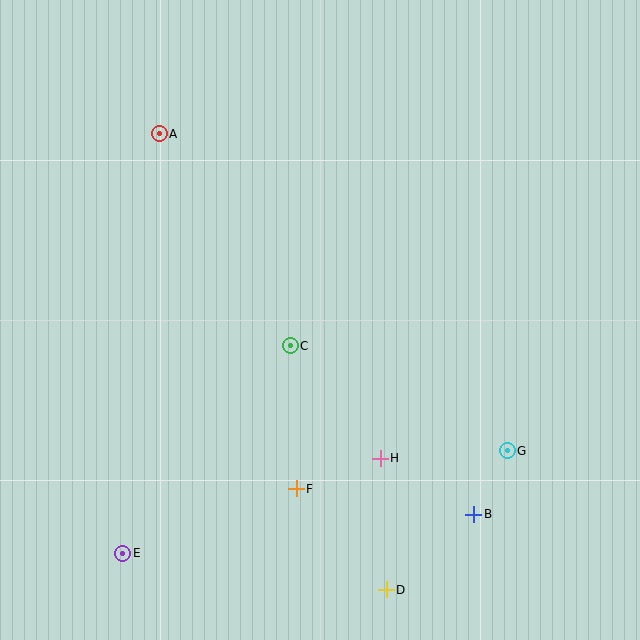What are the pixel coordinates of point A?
Point A is at (159, 134).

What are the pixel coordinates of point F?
Point F is at (296, 489).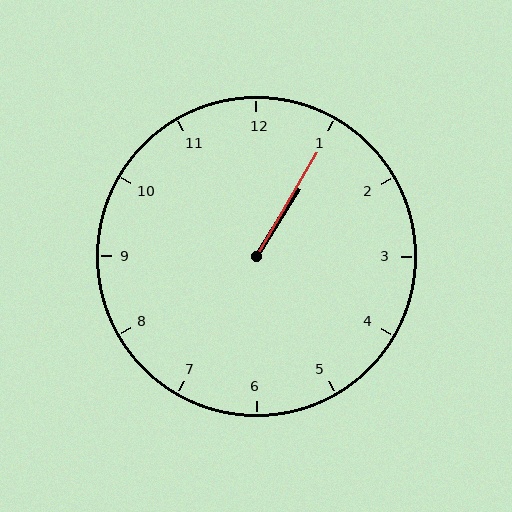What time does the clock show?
1:05.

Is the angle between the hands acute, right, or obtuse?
It is acute.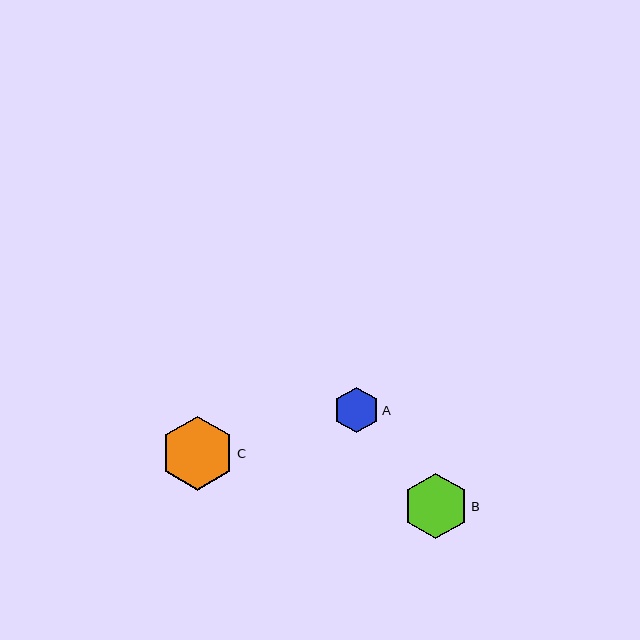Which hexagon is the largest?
Hexagon C is the largest with a size of approximately 74 pixels.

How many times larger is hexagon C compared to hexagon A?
Hexagon C is approximately 1.6 times the size of hexagon A.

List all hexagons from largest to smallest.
From largest to smallest: C, B, A.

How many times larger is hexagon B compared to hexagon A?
Hexagon B is approximately 1.4 times the size of hexagon A.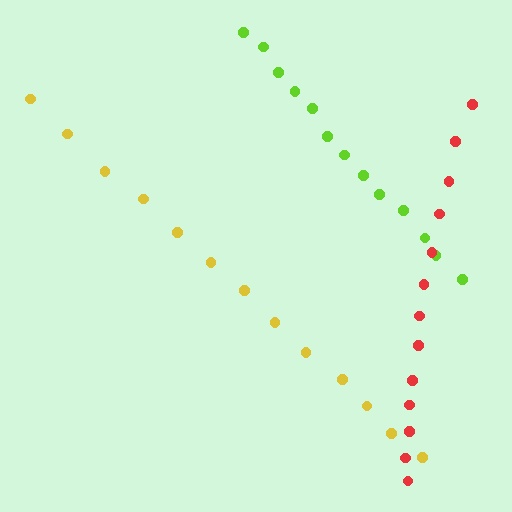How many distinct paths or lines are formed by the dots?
There are 3 distinct paths.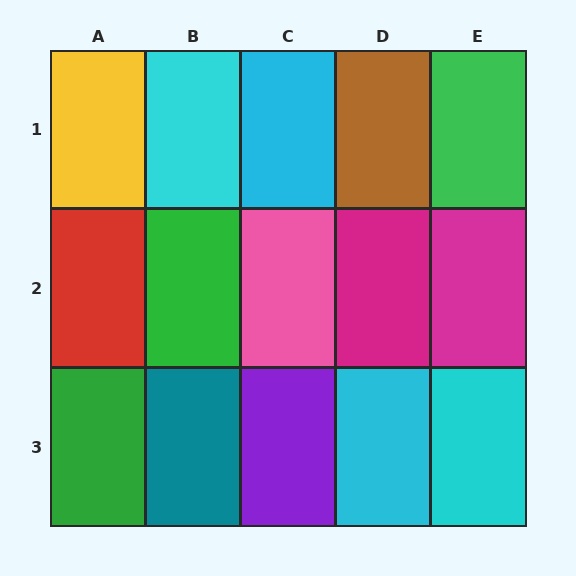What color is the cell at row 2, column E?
Magenta.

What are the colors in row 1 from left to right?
Yellow, cyan, cyan, brown, green.